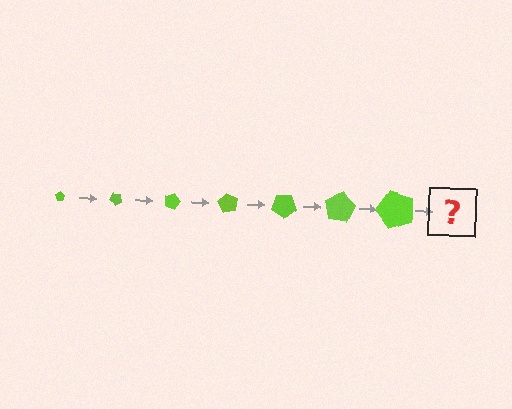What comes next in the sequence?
The next element should be a pentagon, larger than the previous one and rotated 315 degrees from the start.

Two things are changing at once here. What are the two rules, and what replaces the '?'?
The two rules are that the pentagon grows larger each step and it rotates 45 degrees each step. The '?' should be a pentagon, larger than the previous one and rotated 315 degrees from the start.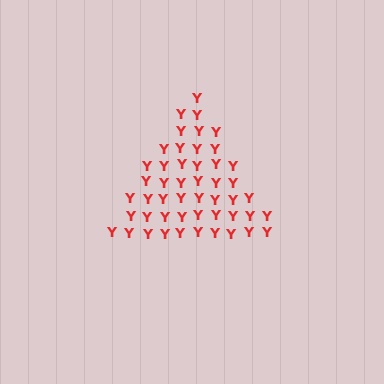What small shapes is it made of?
It is made of small letter Y's.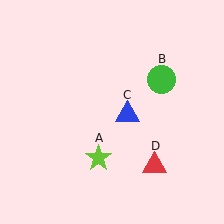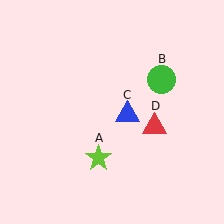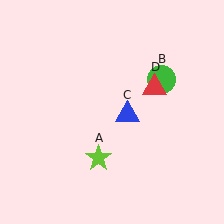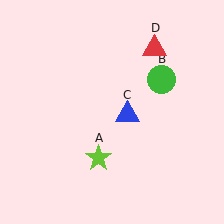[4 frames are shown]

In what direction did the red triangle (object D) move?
The red triangle (object D) moved up.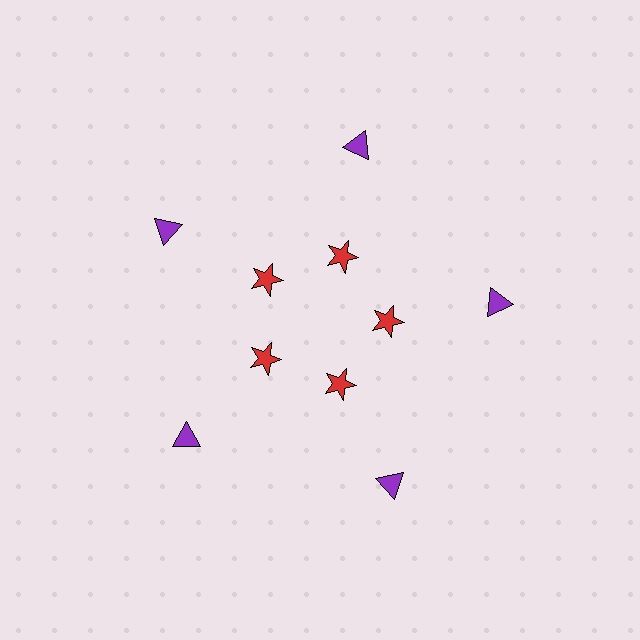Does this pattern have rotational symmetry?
Yes, this pattern has 5-fold rotational symmetry. It looks the same after rotating 72 degrees around the center.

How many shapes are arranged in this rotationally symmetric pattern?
There are 10 shapes, arranged in 5 groups of 2.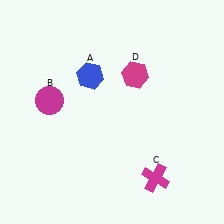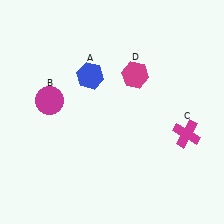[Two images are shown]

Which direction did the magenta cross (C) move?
The magenta cross (C) moved up.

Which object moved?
The magenta cross (C) moved up.